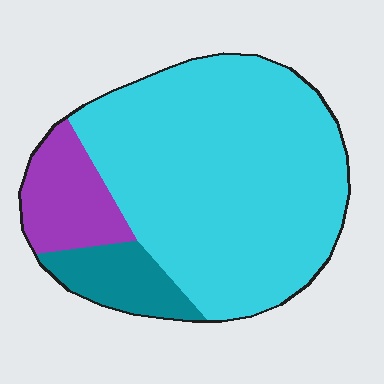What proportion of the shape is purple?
Purple covers 14% of the shape.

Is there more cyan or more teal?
Cyan.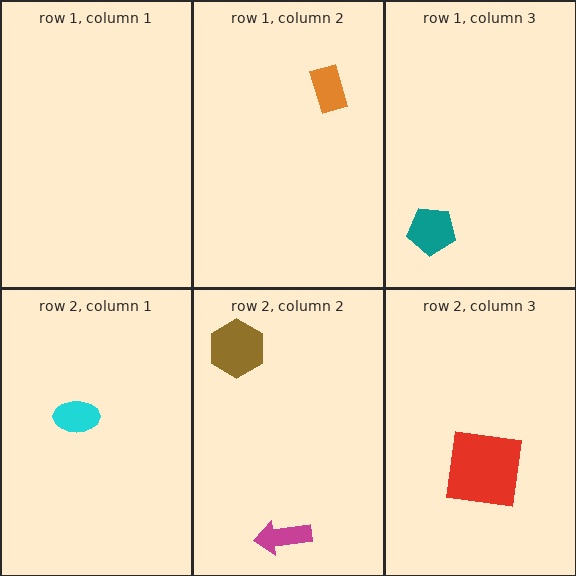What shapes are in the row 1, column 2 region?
The orange rectangle.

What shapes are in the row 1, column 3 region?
The teal pentagon.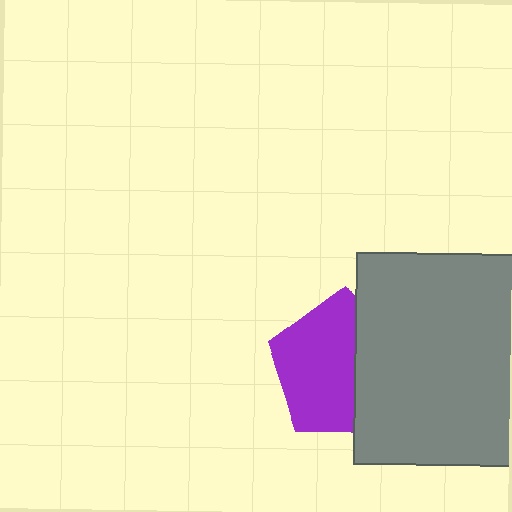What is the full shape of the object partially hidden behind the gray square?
The partially hidden object is a purple pentagon.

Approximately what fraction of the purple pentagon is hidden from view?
Roughly 41% of the purple pentagon is hidden behind the gray square.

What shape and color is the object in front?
The object in front is a gray square.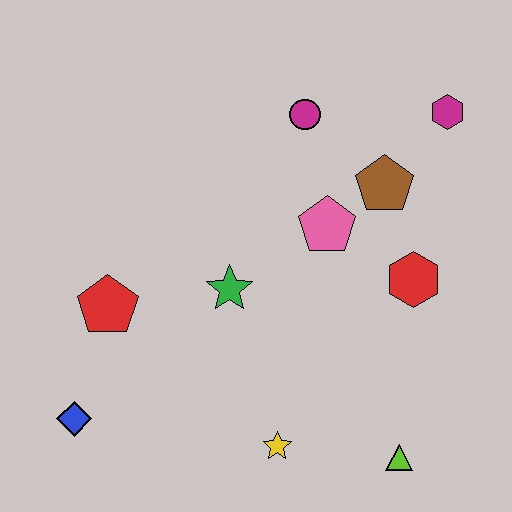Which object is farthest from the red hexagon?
The blue diamond is farthest from the red hexagon.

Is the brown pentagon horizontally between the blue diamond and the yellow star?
No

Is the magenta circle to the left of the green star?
No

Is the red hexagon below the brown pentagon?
Yes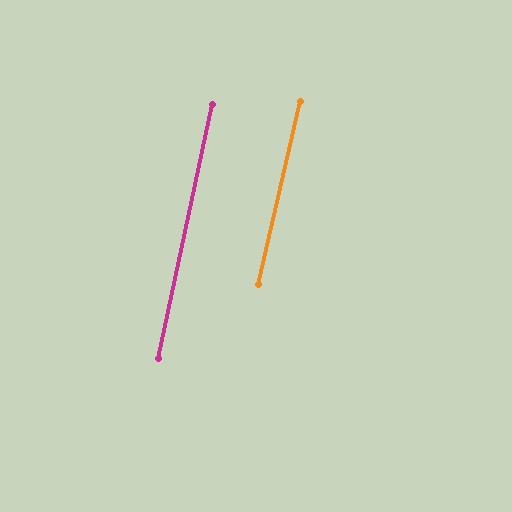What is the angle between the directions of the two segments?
Approximately 1 degree.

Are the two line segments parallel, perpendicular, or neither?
Parallel — their directions differ by only 1.1°.